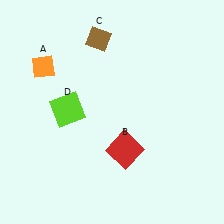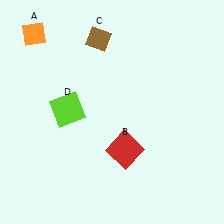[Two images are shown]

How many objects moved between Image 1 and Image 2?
1 object moved between the two images.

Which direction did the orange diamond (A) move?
The orange diamond (A) moved up.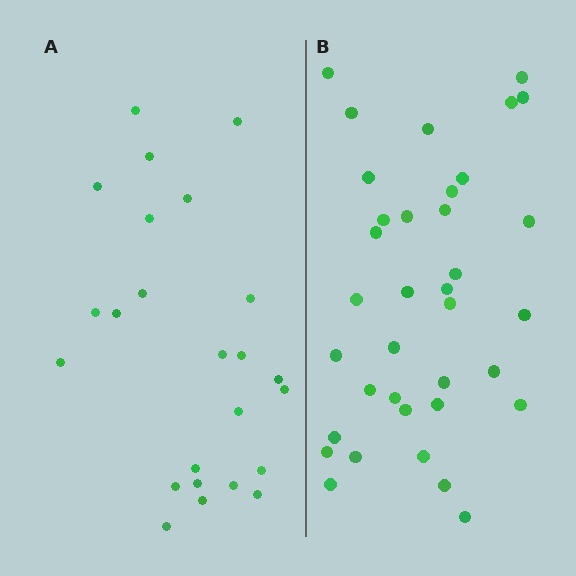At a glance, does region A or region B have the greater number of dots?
Region B (the right region) has more dots.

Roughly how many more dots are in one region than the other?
Region B has roughly 12 or so more dots than region A.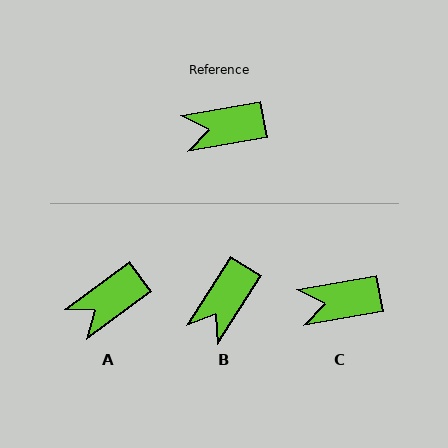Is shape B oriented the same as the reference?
No, it is off by about 48 degrees.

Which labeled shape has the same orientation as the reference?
C.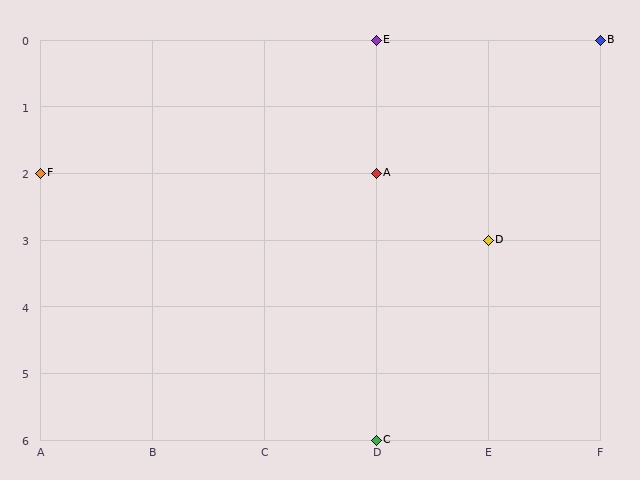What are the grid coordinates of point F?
Point F is at grid coordinates (A, 2).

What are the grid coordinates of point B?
Point B is at grid coordinates (F, 0).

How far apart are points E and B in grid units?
Points E and B are 2 columns apart.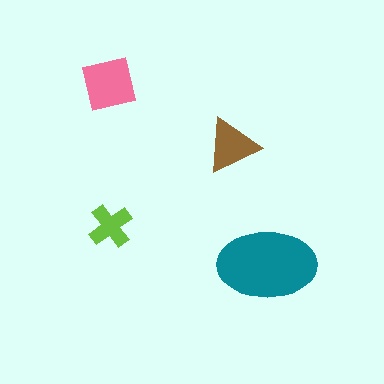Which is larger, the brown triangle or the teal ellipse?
The teal ellipse.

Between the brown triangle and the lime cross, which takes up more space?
The brown triangle.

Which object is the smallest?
The lime cross.